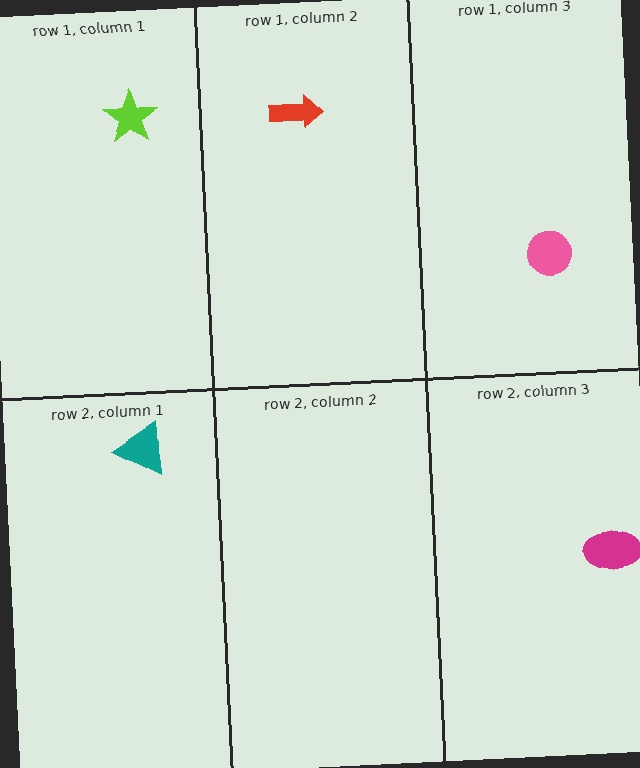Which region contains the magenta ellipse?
The row 2, column 3 region.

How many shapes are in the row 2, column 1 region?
1.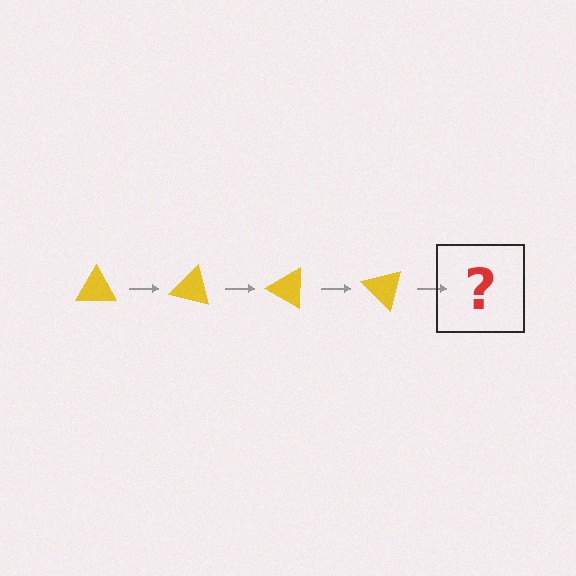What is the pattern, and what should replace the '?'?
The pattern is that the triangle rotates 15 degrees each step. The '?' should be a yellow triangle rotated 60 degrees.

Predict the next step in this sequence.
The next step is a yellow triangle rotated 60 degrees.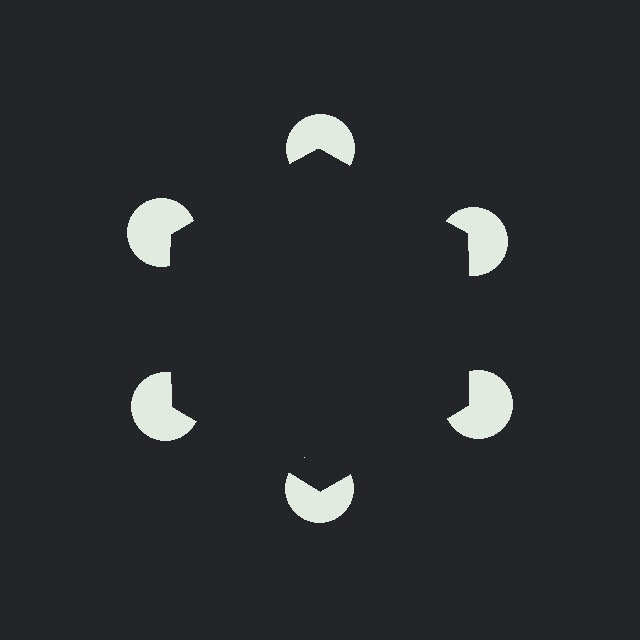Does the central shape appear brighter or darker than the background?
It typically appears slightly darker than the background, even though no actual brightness change is drawn.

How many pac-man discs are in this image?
There are 6 — one at each vertex of the illusory hexagon.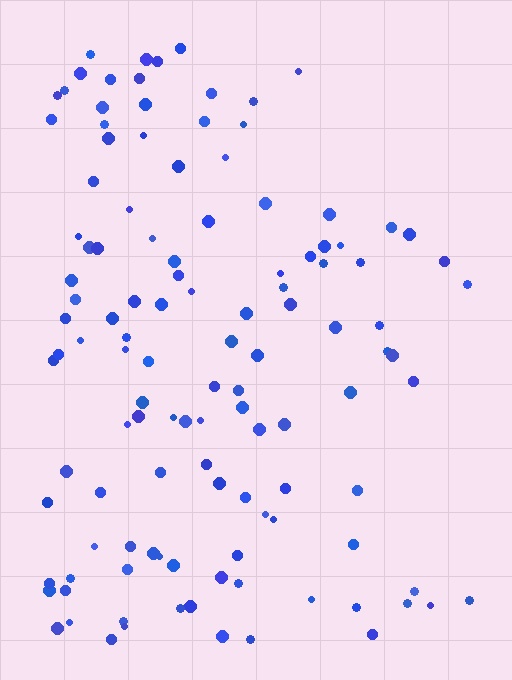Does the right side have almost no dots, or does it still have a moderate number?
Still a moderate number, just noticeably fewer than the left.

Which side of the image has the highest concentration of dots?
The left.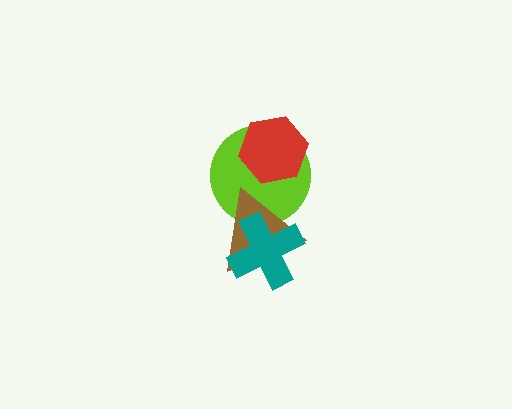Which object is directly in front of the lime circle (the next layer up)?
The brown triangle is directly in front of the lime circle.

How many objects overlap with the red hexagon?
1 object overlaps with the red hexagon.